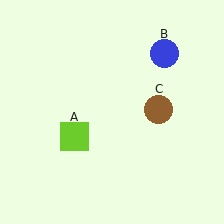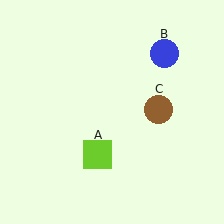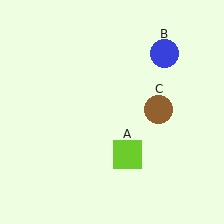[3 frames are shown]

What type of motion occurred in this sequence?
The lime square (object A) rotated counterclockwise around the center of the scene.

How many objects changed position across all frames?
1 object changed position: lime square (object A).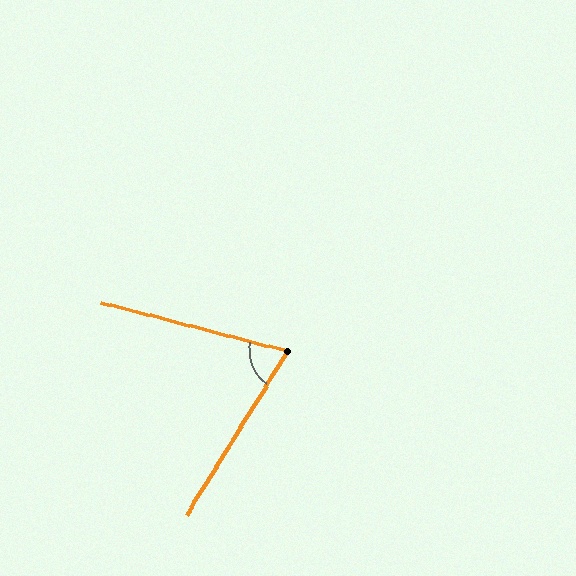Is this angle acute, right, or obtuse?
It is acute.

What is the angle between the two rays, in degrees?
Approximately 73 degrees.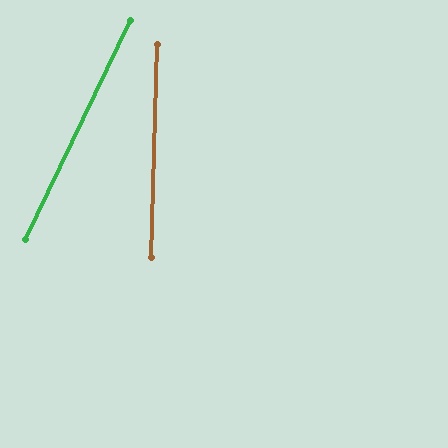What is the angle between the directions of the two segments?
Approximately 24 degrees.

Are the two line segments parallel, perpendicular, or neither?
Neither parallel nor perpendicular — they differ by about 24°.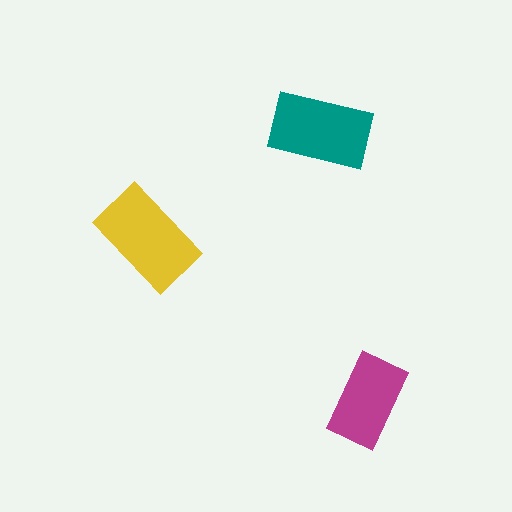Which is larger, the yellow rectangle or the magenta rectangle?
The yellow one.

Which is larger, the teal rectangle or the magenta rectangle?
The teal one.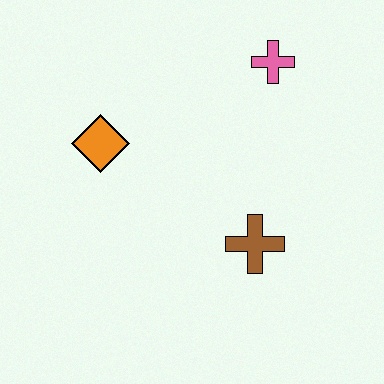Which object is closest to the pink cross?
The brown cross is closest to the pink cross.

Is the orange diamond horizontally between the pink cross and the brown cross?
No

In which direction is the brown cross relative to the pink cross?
The brown cross is below the pink cross.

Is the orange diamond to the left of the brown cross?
Yes